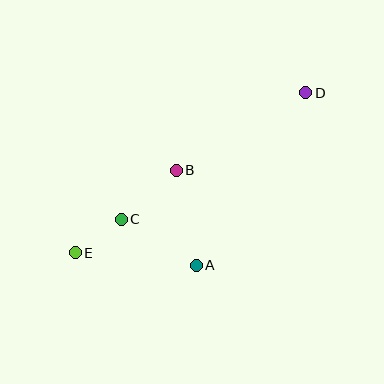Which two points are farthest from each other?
Points D and E are farthest from each other.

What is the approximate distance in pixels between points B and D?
The distance between B and D is approximately 151 pixels.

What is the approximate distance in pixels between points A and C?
The distance between A and C is approximately 88 pixels.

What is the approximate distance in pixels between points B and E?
The distance between B and E is approximately 131 pixels.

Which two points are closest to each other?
Points C and E are closest to each other.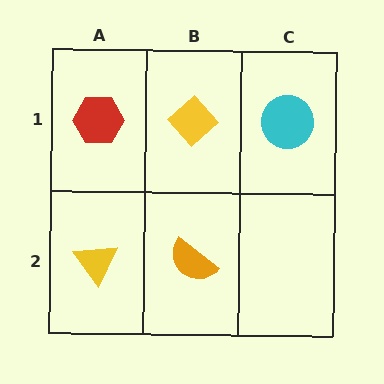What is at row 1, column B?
A yellow diamond.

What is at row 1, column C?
A cyan circle.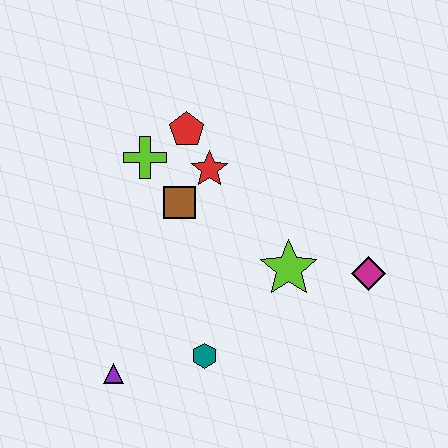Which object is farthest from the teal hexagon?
The red pentagon is farthest from the teal hexagon.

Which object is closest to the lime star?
The magenta diamond is closest to the lime star.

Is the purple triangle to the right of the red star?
No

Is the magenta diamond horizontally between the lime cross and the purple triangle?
No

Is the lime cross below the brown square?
No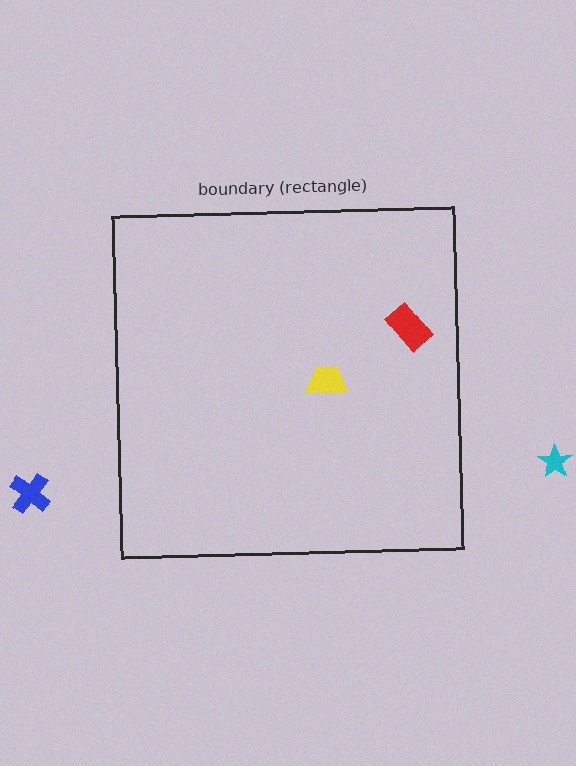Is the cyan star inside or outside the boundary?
Outside.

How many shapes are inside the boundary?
2 inside, 2 outside.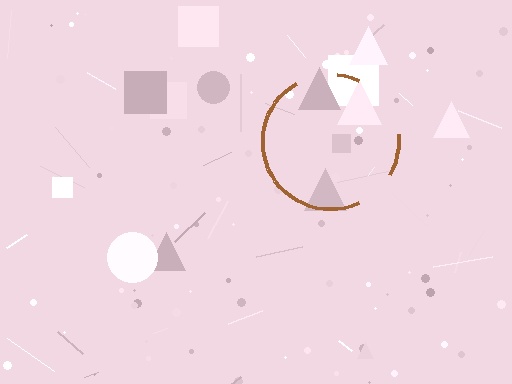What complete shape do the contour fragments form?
The contour fragments form a circle.